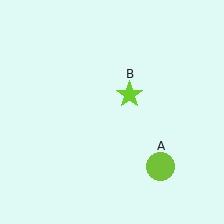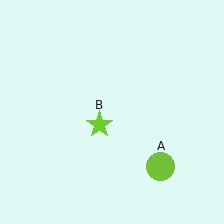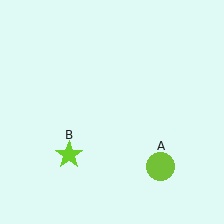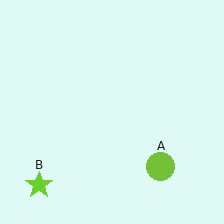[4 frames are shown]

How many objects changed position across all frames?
1 object changed position: lime star (object B).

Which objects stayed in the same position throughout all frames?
Lime circle (object A) remained stationary.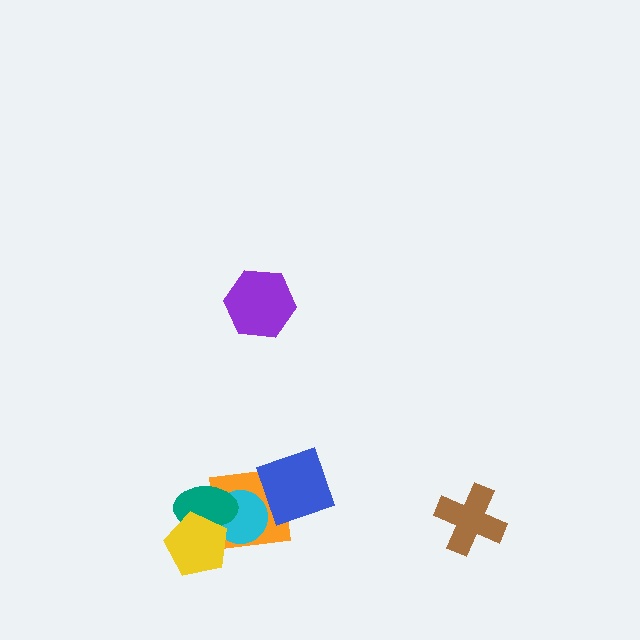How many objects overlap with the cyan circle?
4 objects overlap with the cyan circle.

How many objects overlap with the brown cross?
0 objects overlap with the brown cross.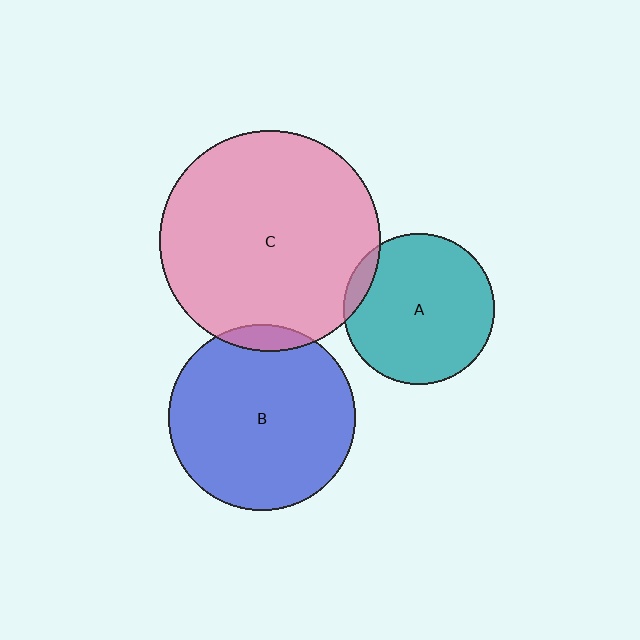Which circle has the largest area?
Circle C (pink).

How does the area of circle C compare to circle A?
Approximately 2.2 times.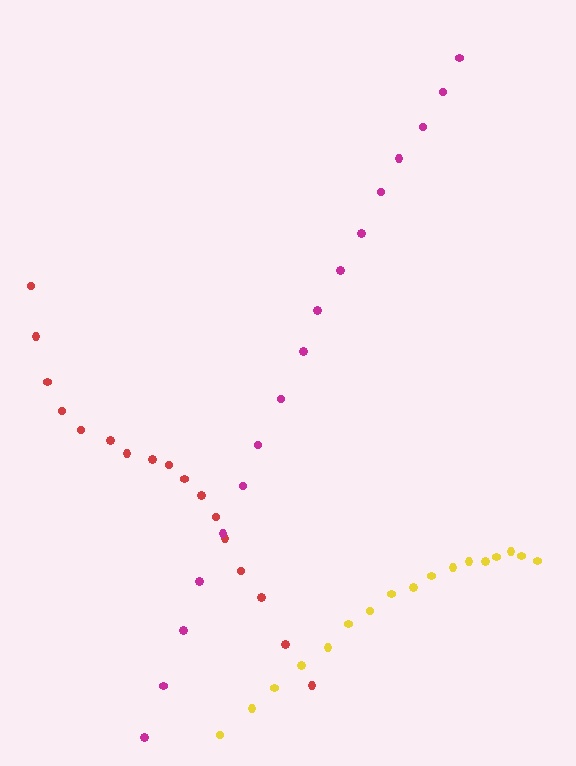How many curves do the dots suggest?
There are 3 distinct paths.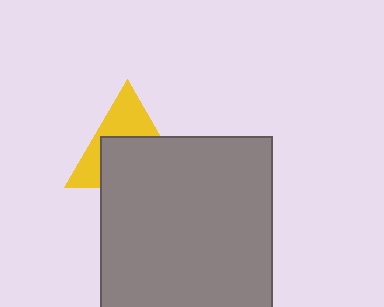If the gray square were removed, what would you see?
You would see the complete yellow triangle.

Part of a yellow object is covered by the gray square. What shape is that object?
It is a triangle.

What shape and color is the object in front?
The object in front is a gray square.